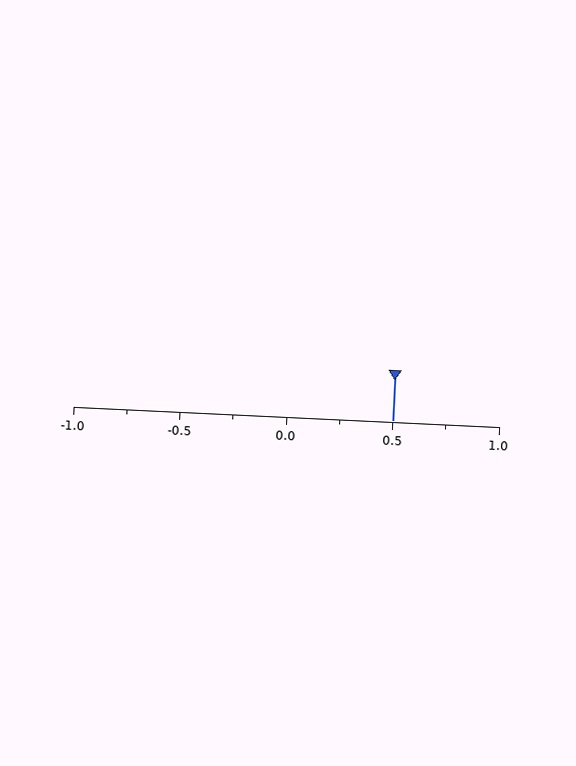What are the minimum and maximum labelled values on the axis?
The axis runs from -1.0 to 1.0.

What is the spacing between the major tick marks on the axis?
The major ticks are spaced 0.5 apart.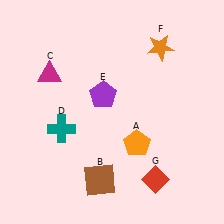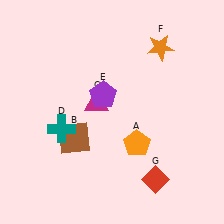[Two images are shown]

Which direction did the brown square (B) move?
The brown square (B) moved up.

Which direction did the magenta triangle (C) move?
The magenta triangle (C) moved right.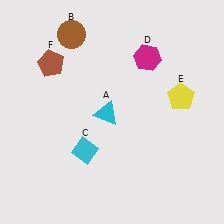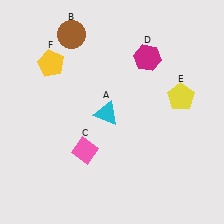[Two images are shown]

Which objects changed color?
C changed from cyan to pink. F changed from brown to yellow.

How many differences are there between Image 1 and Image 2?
There are 2 differences between the two images.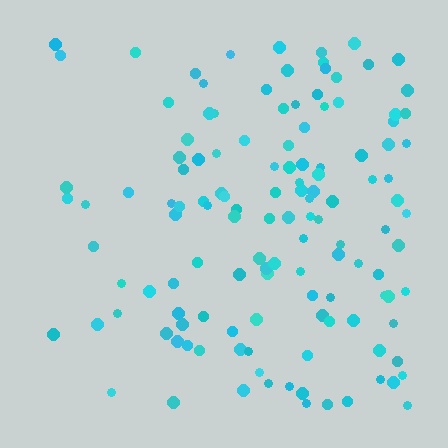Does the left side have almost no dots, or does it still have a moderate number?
Still a moderate number, just noticeably fewer than the right.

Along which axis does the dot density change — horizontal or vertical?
Horizontal.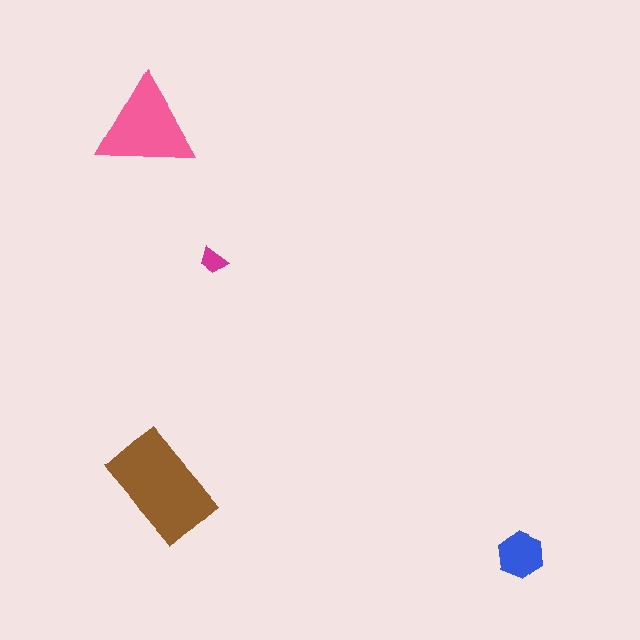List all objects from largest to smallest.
The brown rectangle, the pink triangle, the blue hexagon, the magenta trapezoid.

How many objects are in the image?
There are 4 objects in the image.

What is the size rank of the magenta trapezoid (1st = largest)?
4th.